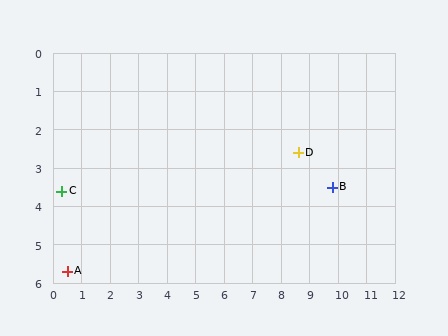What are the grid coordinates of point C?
Point C is at approximately (0.3, 3.6).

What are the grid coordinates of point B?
Point B is at approximately (9.8, 3.5).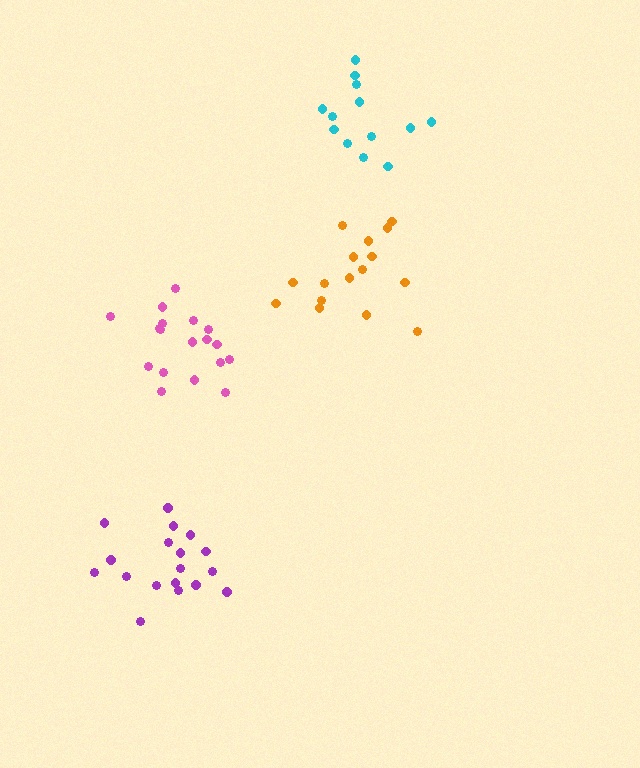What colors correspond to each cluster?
The clusters are colored: orange, purple, cyan, pink.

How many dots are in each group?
Group 1: 16 dots, Group 2: 18 dots, Group 3: 13 dots, Group 4: 18 dots (65 total).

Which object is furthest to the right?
The cyan cluster is rightmost.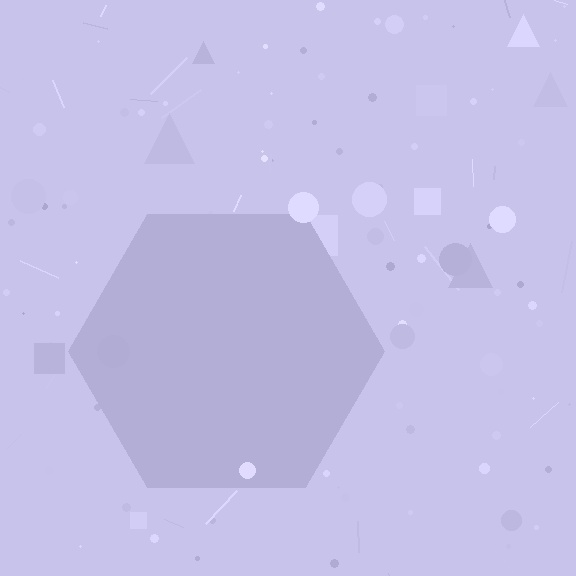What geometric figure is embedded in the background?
A hexagon is embedded in the background.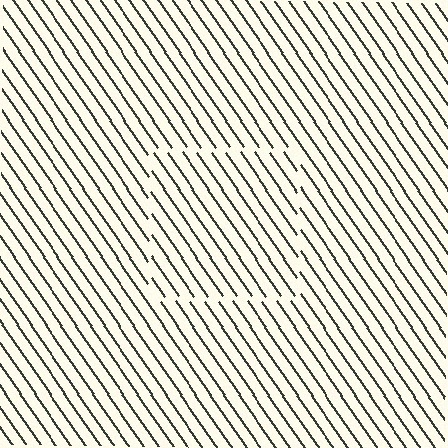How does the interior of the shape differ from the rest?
The interior of the shape contains the same grating, shifted by half a period — the contour is defined by the phase discontinuity where line-ends from the inner and outer gratings abut.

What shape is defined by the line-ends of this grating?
An illusory square. The interior of the shape contains the same grating, shifted by half a period — the contour is defined by the phase discontinuity where line-ends from the inner and outer gratings abut.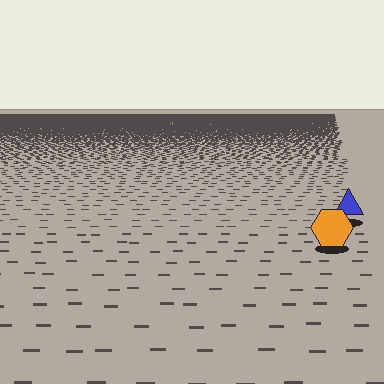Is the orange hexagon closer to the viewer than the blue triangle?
Yes. The orange hexagon is closer — you can tell from the texture gradient: the ground texture is coarser near it.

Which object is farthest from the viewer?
The blue triangle is farthest from the viewer. It appears smaller and the ground texture around it is denser.